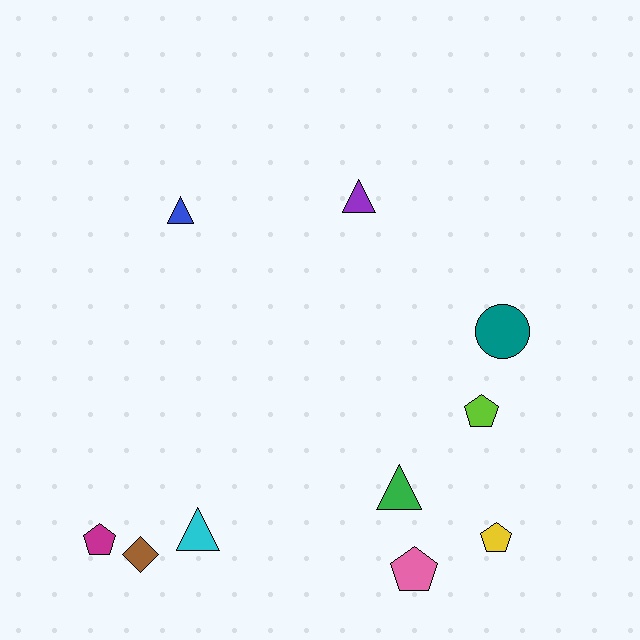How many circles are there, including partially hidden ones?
There is 1 circle.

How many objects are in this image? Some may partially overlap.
There are 10 objects.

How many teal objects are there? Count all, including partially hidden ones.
There is 1 teal object.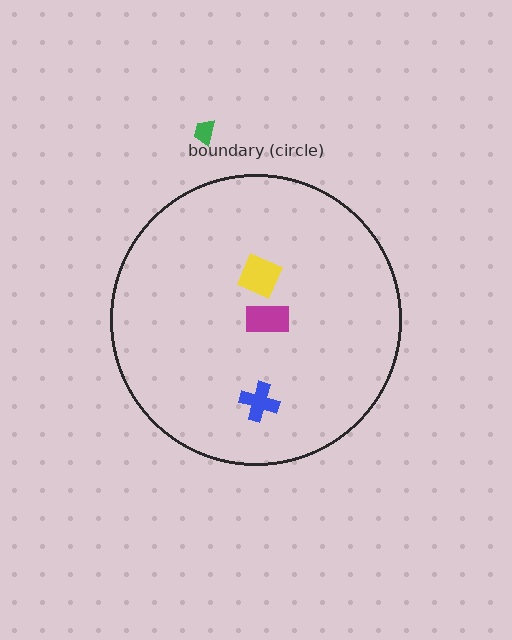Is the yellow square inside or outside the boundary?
Inside.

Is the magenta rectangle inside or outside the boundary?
Inside.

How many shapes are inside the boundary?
3 inside, 1 outside.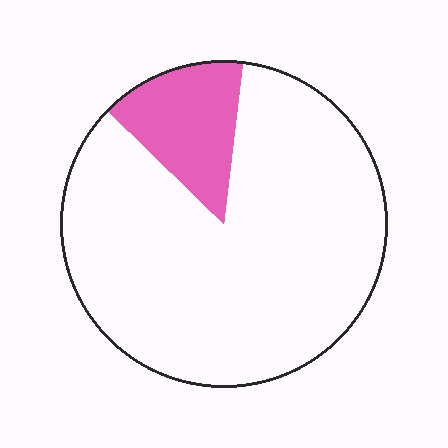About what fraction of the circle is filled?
About one sixth (1/6).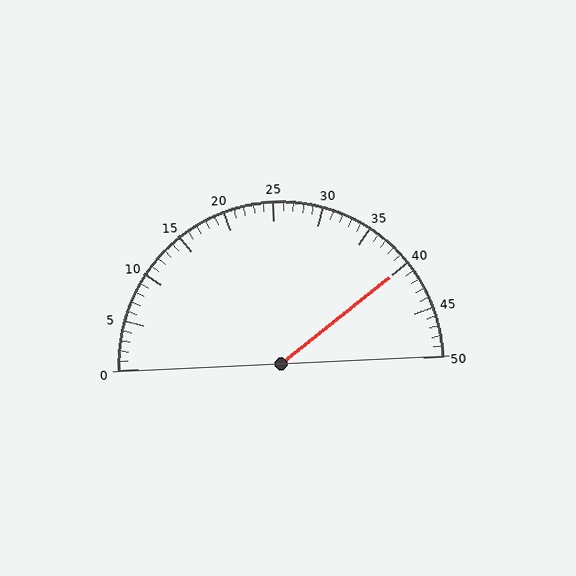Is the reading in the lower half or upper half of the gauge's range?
The reading is in the upper half of the range (0 to 50).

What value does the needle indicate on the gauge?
The needle indicates approximately 40.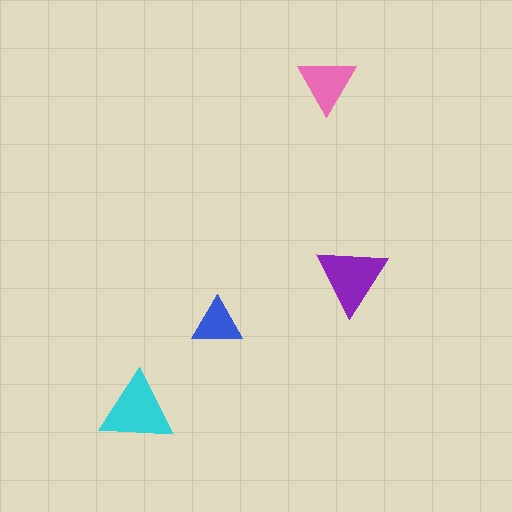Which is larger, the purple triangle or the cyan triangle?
The cyan one.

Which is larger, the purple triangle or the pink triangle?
The purple one.